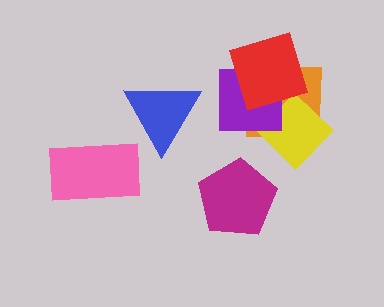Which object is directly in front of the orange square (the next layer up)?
The yellow diamond is directly in front of the orange square.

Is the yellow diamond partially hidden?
Yes, it is partially covered by another shape.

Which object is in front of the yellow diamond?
The purple square is in front of the yellow diamond.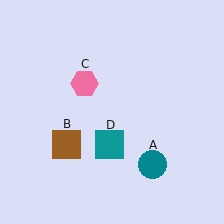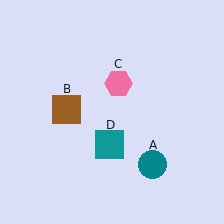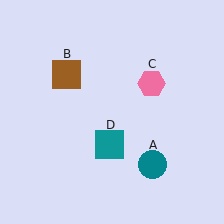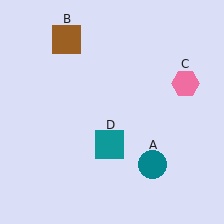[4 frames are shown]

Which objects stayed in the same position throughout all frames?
Teal circle (object A) and teal square (object D) remained stationary.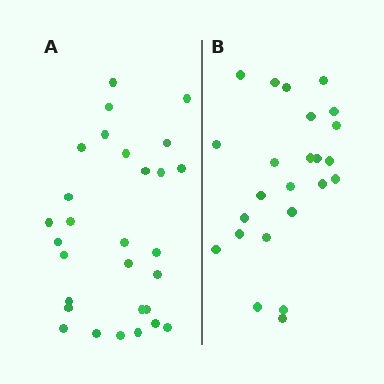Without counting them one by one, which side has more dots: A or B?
Region A (the left region) has more dots.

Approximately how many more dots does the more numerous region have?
Region A has about 5 more dots than region B.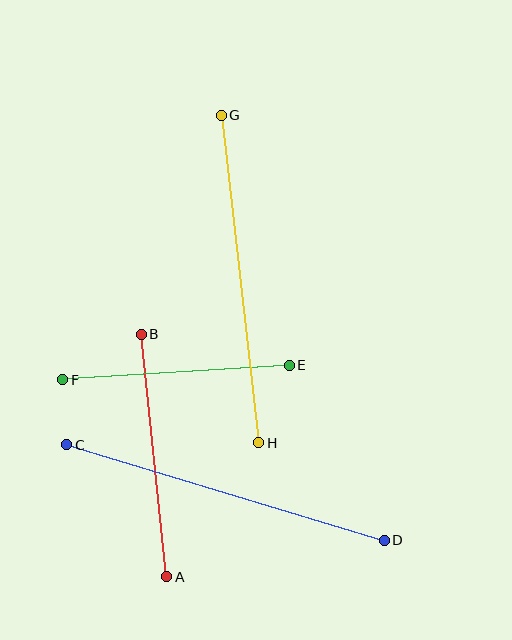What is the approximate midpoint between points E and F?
The midpoint is at approximately (176, 373) pixels.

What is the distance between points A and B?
The distance is approximately 244 pixels.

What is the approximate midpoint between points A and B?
The midpoint is at approximately (154, 455) pixels.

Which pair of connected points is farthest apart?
Points C and D are farthest apart.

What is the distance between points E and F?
The distance is approximately 227 pixels.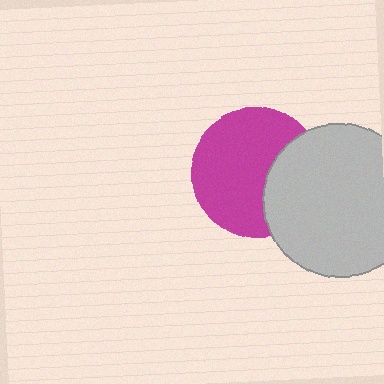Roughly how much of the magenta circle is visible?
Most of it is visible (roughly 68%).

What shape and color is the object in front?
The object in front is a light gray circle.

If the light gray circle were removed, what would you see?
You would see the complete magenta circle.